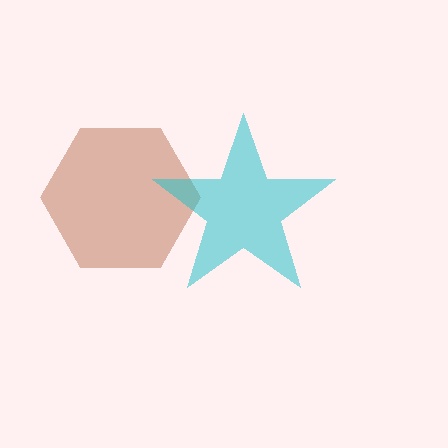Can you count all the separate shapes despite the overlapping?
Yes, there are 2 separate shapes.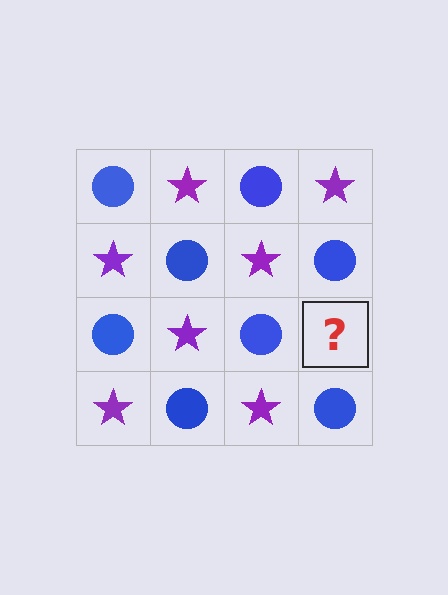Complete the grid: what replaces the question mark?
The question mark should be replaced with a purple star.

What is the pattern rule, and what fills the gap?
The rule is that it alternates blue circle and purple star in a checkerboard pattern. The gap should be filled with a purple star.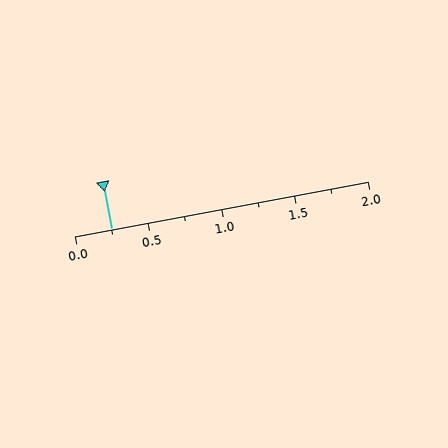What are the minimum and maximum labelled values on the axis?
The axis runs from 0.0 to 2.0.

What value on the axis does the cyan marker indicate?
The marker indicates approximately 0.25.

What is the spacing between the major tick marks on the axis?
The major ticks are spaced 0.5 apart.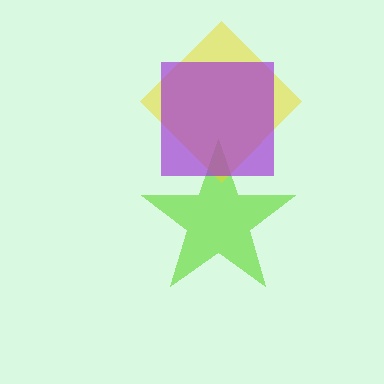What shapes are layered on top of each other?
The layered shapes are: a lime star, a yellow diamond, a purple square.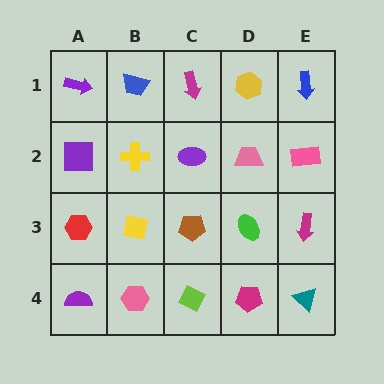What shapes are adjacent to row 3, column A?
A purple square (row 2, column A), a purple semicircle (row 4, column A), a yellow square (row 3, column B).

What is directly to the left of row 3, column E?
A green ellipse.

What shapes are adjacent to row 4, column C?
A brown pentagon (row 3, column C), a pink hexagon (row 4, column B), a magenta pentagon (row 4, column D).